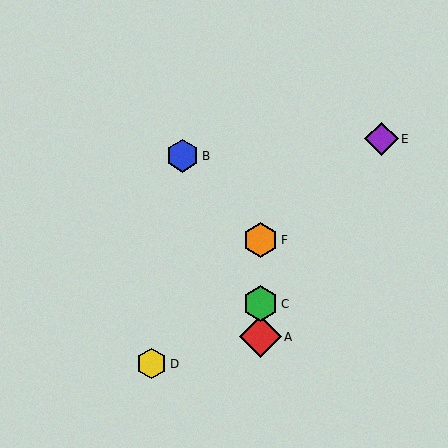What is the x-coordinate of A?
Object A is at x≈260.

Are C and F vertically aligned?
Yes, both are at x≈260.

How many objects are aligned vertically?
3 objects (A, C, F) are aligned vertically.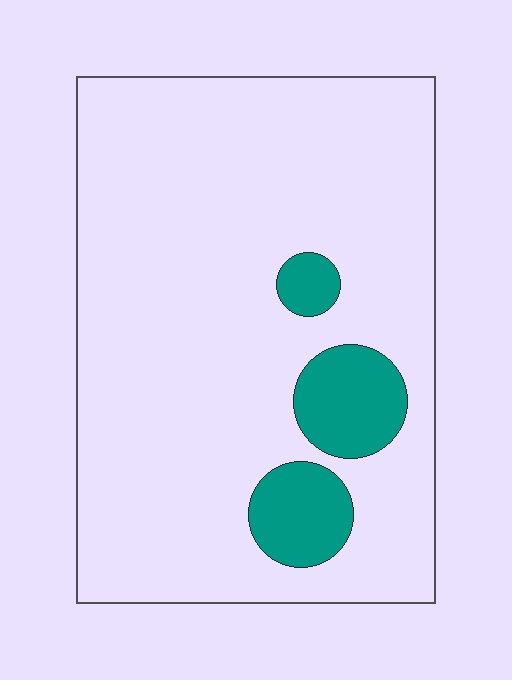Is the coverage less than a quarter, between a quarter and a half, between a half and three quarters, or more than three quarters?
Less than a quarter.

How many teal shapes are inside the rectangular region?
3.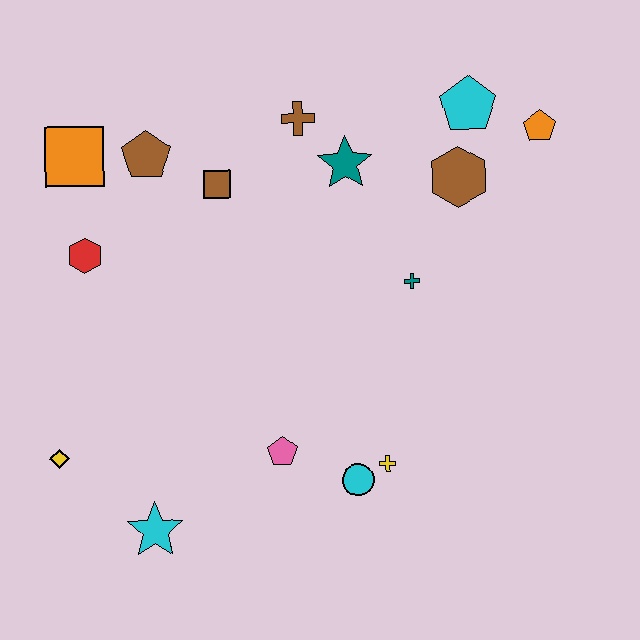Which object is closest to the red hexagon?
The orange square is closest to the red hexagon.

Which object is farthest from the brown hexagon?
The yellow diamond is farthest from the brown hexagon.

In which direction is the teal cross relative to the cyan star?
The teal cross is to the right of the cyan star.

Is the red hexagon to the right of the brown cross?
No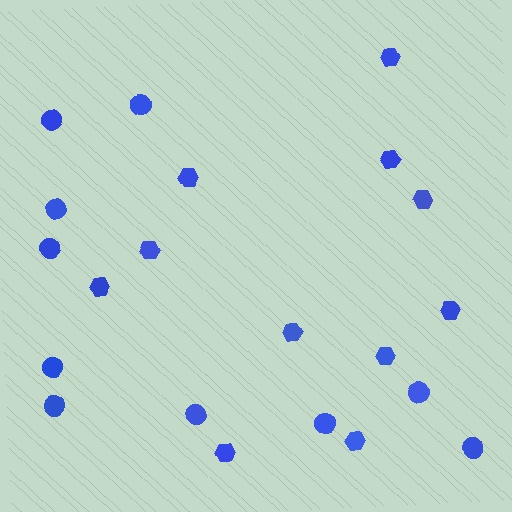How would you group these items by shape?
There are 2 groups: one group of circles (10) and one group of hexagons (11).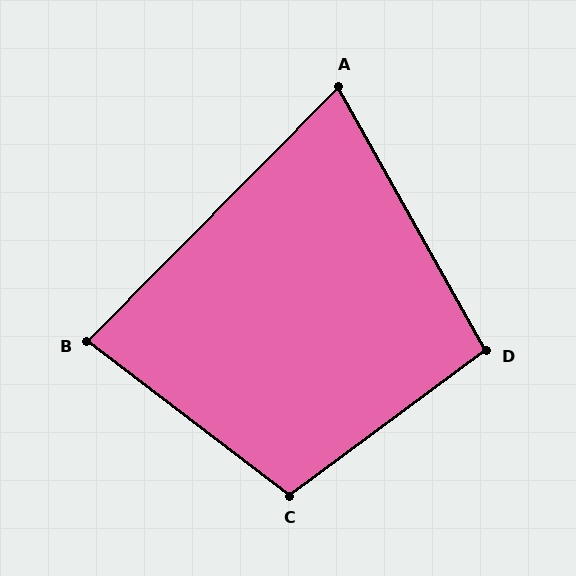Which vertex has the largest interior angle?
C, at approximately 106 degrees.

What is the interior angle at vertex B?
Approximately 83 degrees (acute).